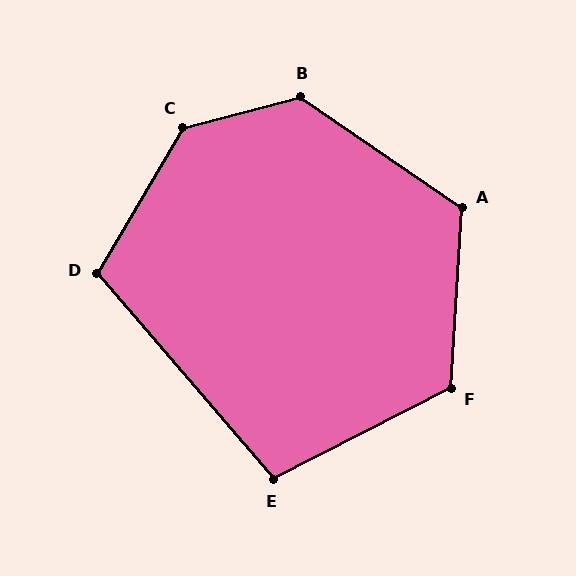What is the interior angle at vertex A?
Approximately 121 degrees (obtuse).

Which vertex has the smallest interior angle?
E, at approximately 104 degrees.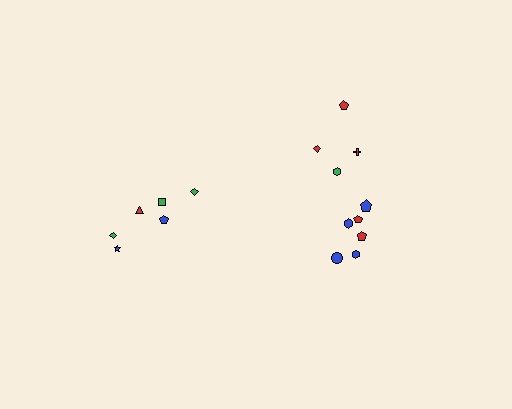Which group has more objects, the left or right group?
The right group.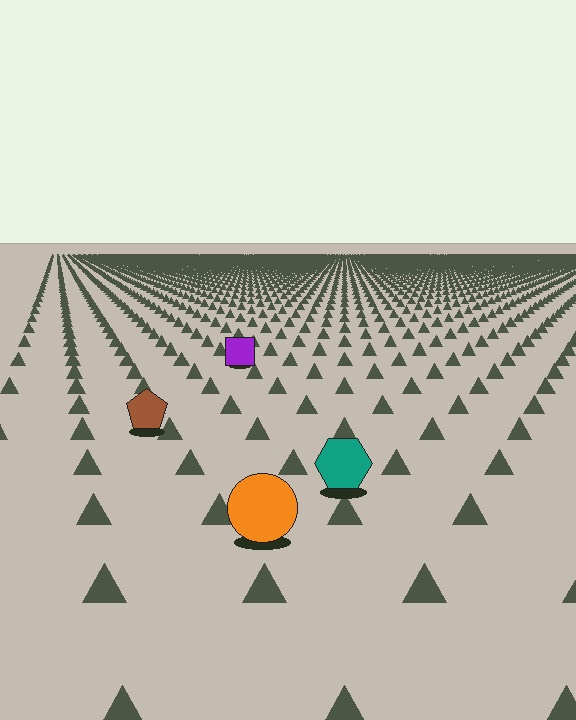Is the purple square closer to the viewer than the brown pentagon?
No. The brown pentagon is closer — you can tell from the texture gradient: the ground texture is coarser near it.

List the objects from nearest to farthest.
From nearest to farthest: the orange circle, the teal hexagon, the brown pentagon, the purple square.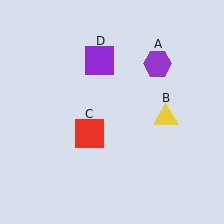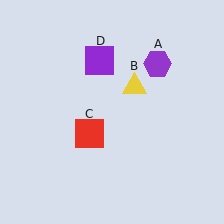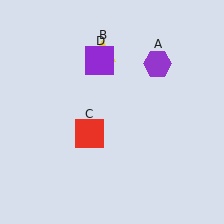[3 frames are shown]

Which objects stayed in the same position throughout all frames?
Purple hexagon (object A) and red square (object C) and purple square (object D) remained stationary.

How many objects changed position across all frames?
1 object changed position: yellow triangle (object B).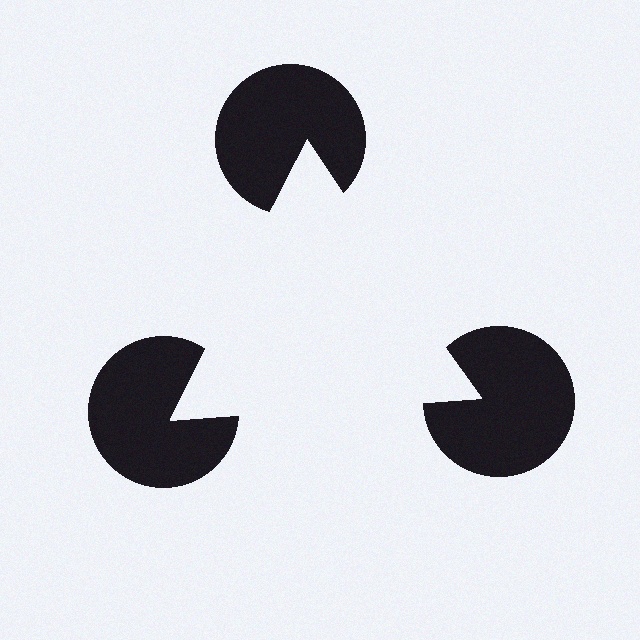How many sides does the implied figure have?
3 sides.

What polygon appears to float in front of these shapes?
An illusory triangle — its edges are inferred from the aligned wedge cuts in the pac-man discs, not physically drawn.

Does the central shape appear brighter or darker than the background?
It typically appears slightly brighter than the background, even though no actual brightness change is drawn.